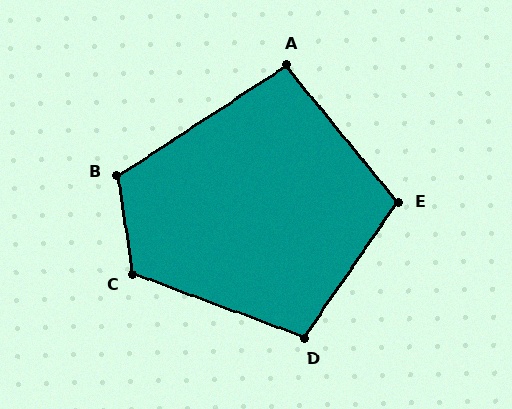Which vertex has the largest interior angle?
C, at approximately 119 degrees.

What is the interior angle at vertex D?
Approximately 104 degrees (obtuse).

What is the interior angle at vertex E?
Approximately 106 degrees (obtuse).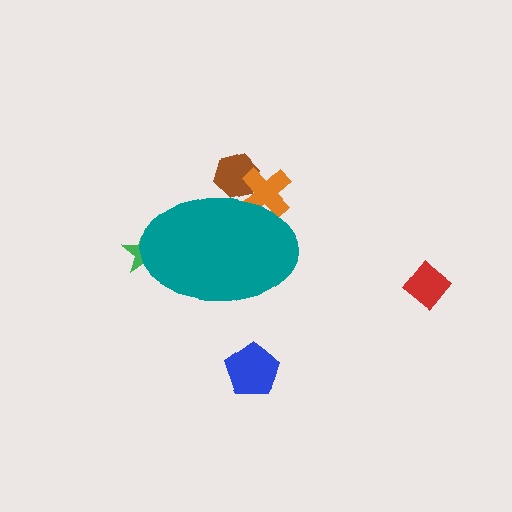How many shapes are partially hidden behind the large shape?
3 shapes are partially hidden.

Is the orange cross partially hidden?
Yes, the orange cross is partially hidden behind the teal ellipse.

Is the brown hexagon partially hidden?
Yes, the brown hexagon is partially hidden behind the teal ellipse.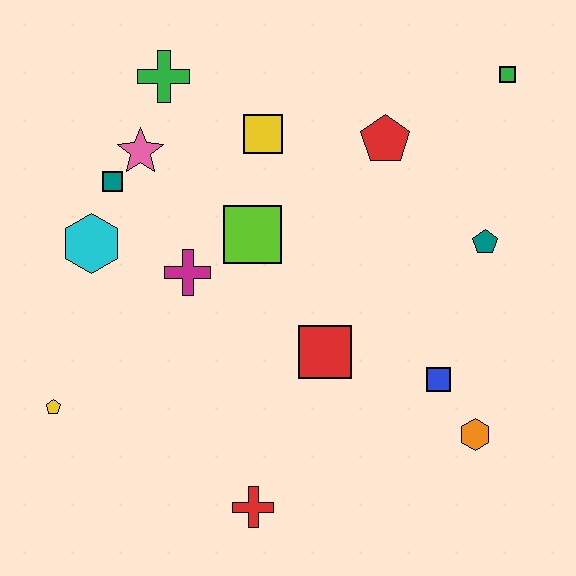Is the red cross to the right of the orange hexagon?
No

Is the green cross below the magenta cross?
No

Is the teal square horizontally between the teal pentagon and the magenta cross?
No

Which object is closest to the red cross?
The red square is closest to the red cross.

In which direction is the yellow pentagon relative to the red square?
The yellow pentagon is to the left of the red square.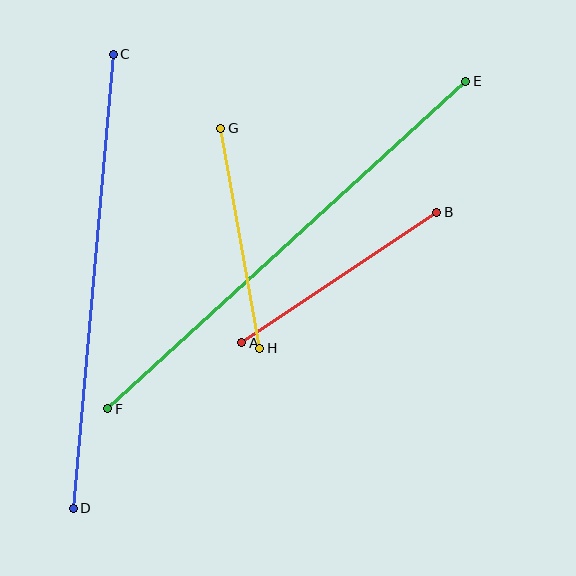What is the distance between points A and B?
The distance is approximately 235 pixels.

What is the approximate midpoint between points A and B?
The midpoint is at approximately (339, 278) pixels.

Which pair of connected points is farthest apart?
Points E and F are farthest apart.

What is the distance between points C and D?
The distance is approximately 456 pixels.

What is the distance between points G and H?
The distance is approximately 223 pixels.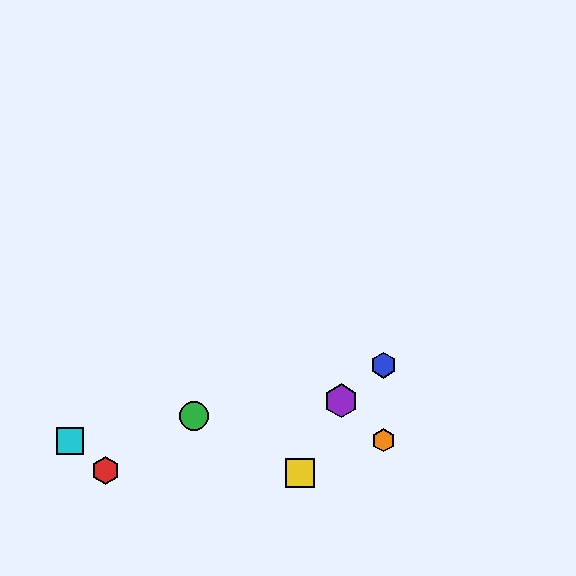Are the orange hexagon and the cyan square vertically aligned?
No, the orange hexagon is at x≈383 and the cyan square is at x≈70.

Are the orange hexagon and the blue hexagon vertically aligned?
Yes, both are at x≈383.